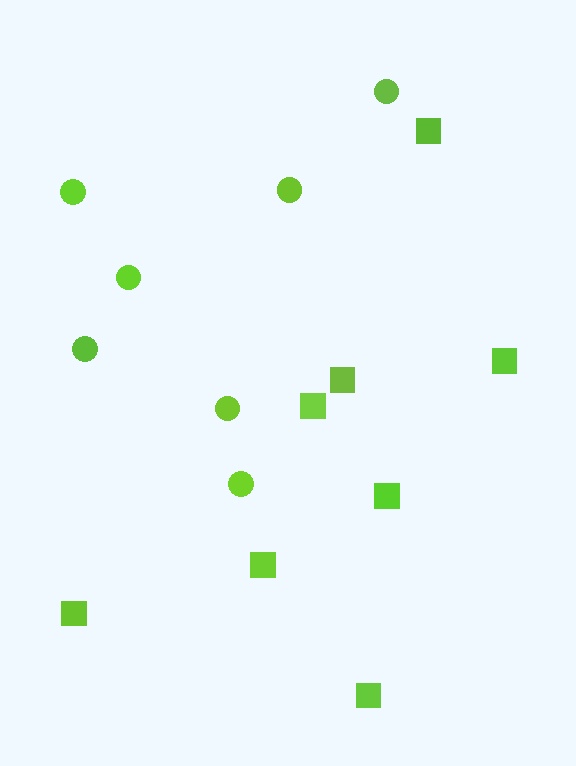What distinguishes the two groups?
There are 2 groups: one group of circles (7) and one group of squares (8).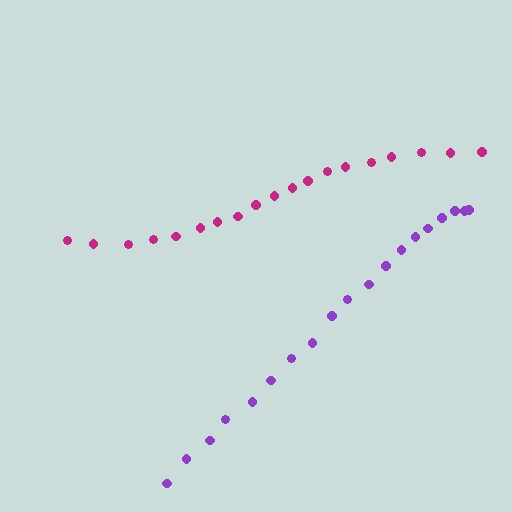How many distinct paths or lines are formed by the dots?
There are 2 distinct paths.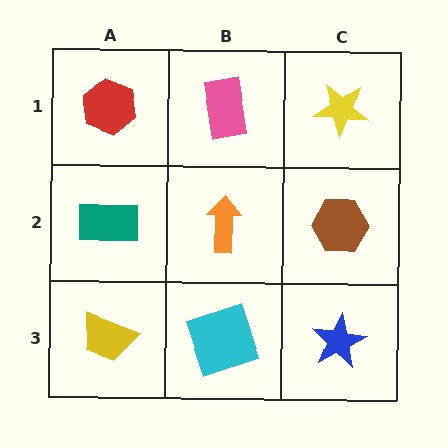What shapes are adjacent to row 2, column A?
A red hexagon (row 1, column A), a yellow trapezoid (row 3, column A), an orange arrow (row 2, column B).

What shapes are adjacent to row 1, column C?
A brown hexagon (row 2, column C), a pink rectangle (row 1, column B).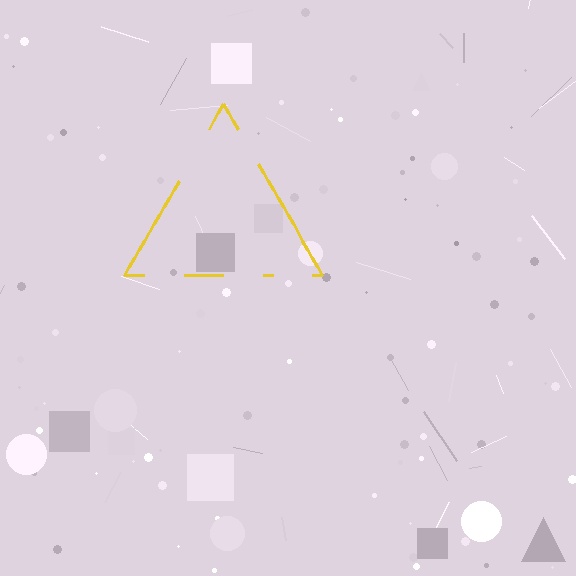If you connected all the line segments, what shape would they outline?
They would outline a triangle.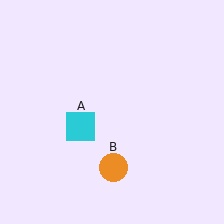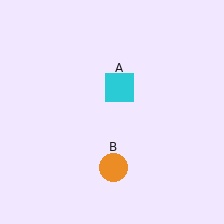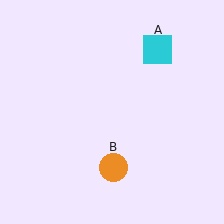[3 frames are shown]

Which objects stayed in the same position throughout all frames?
Orange circle (object B) remained stationary.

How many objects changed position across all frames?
1 object changed position: cyan square (object A).